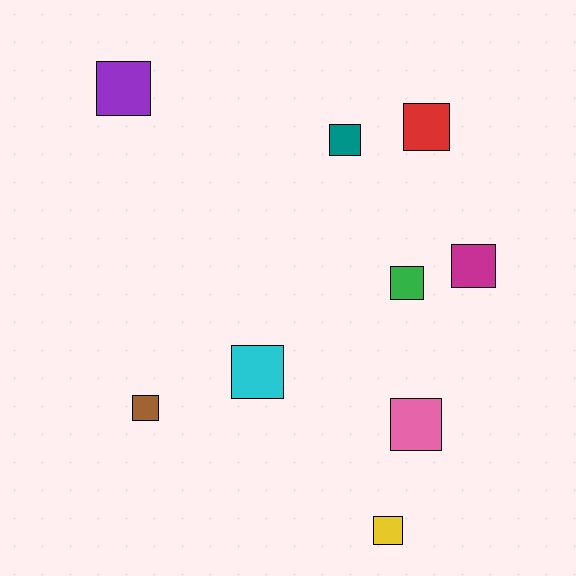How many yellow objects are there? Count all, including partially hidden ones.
There is 1 yellow object.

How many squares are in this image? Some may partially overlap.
There are 9 squares.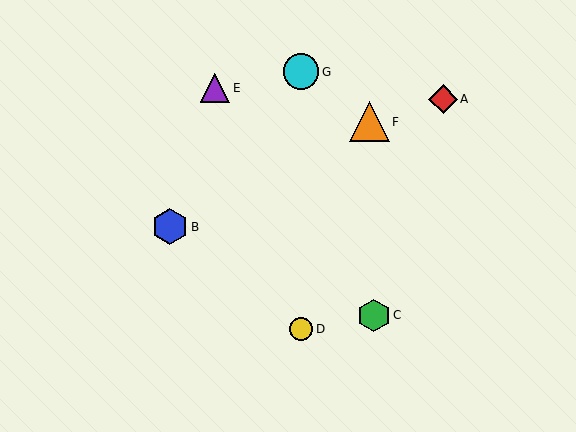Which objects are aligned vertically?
Objects D, G are aligned vertically.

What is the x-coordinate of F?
Object F is at x≈369.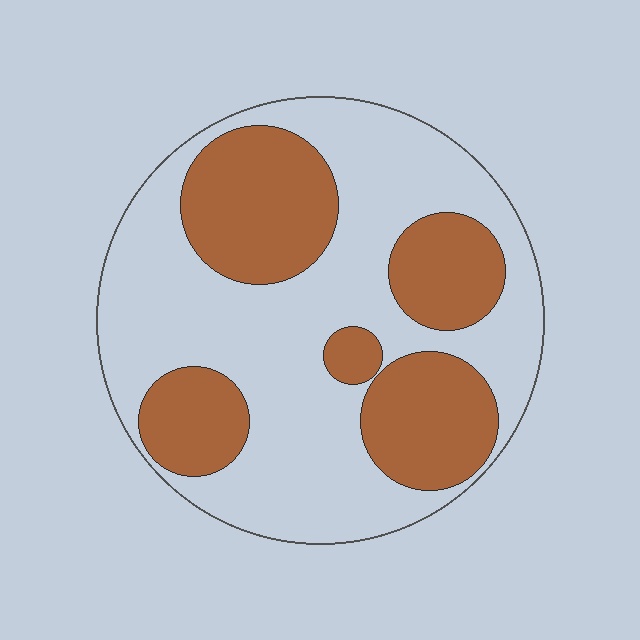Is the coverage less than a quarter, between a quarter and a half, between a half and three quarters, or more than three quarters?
Between a quarter and a half.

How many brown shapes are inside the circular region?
5.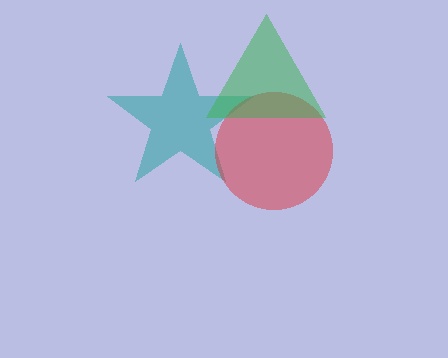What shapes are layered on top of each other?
The layered shapes are: a teal star, a red circle, a green triangle.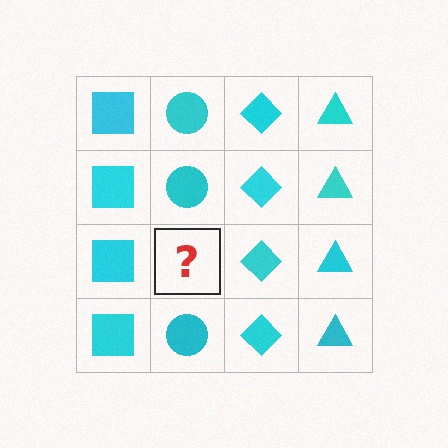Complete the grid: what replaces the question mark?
The question mark should be replaced with a cyan circle.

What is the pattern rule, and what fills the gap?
The rule is that each column has a consistent shape. The gap should be filled with a cyan circle.